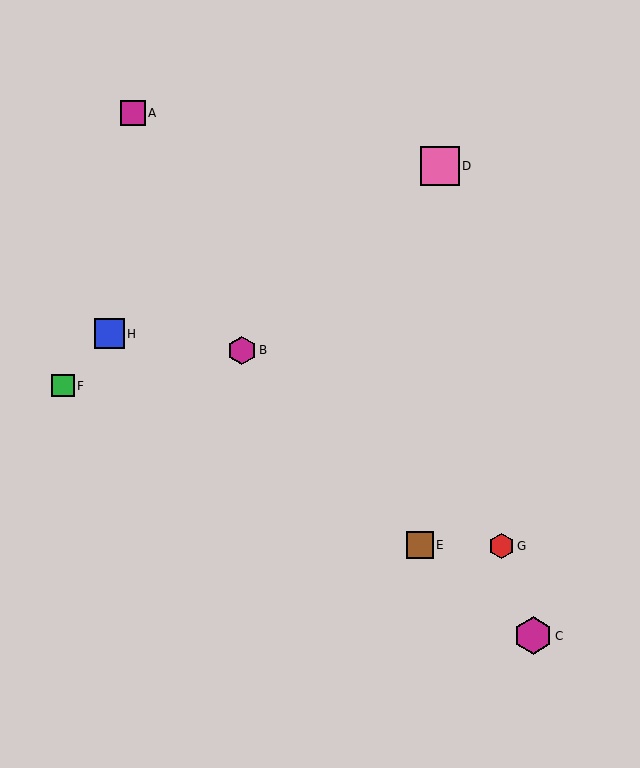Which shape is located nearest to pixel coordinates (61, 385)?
The green square (labeled F) at (63, 386) is nearest to that location.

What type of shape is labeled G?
Shape G is a red hexagon.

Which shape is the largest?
The pink square (labeled D) is the largest.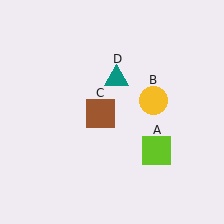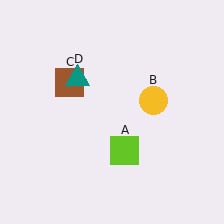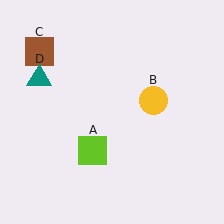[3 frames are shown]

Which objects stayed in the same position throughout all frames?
Yellow circle (object B) remained stationary.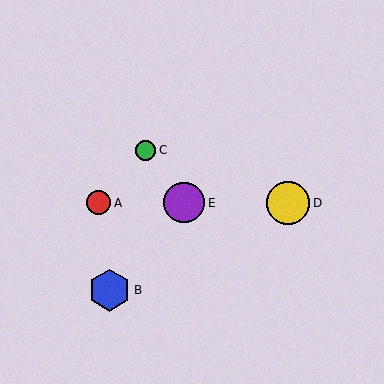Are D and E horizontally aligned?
Yes, both are at y≈203.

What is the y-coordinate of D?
Object D is at y≈203.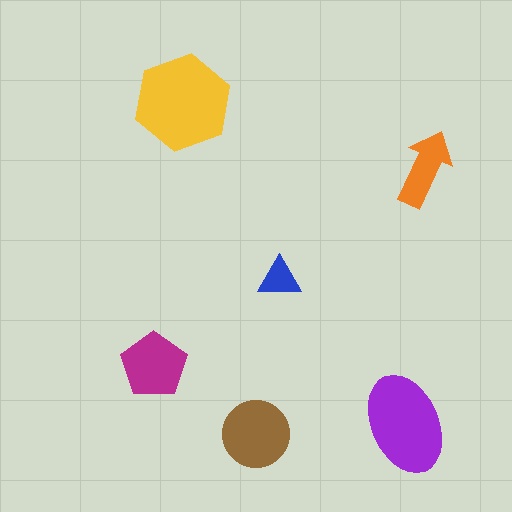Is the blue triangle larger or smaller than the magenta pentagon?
Smaller.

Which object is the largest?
The yellow hexagon.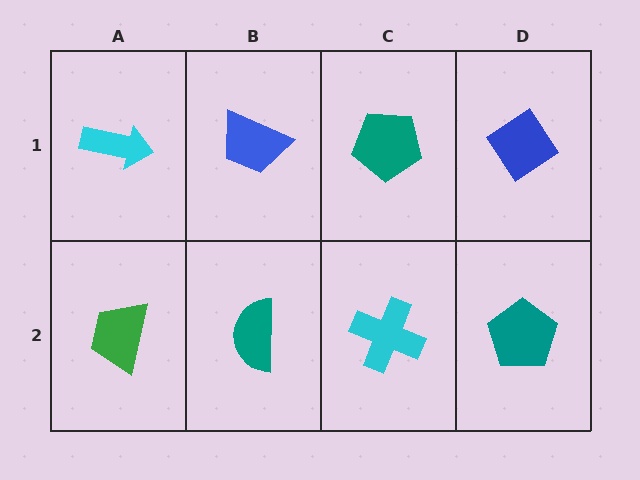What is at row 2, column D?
A teal pentagon.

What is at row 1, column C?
A teal pentagon.